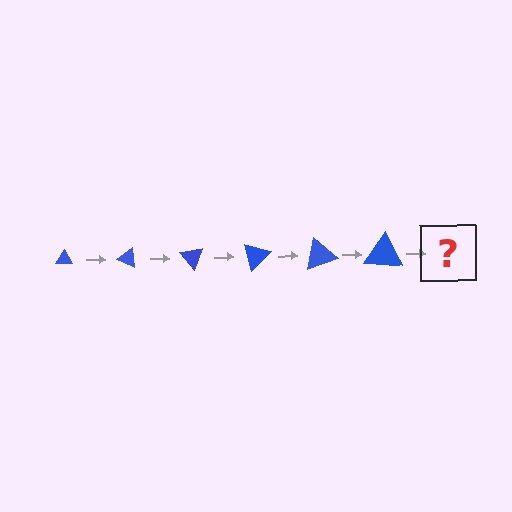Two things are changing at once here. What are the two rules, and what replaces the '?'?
The two rules are that the triangle grows larger each step and it rotates 25 degrees each step. The '?' should be a triangle, larger than the previous one and rotated 150 degrees from the start.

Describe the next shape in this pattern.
It should be a triangle, larger than the previous one and rotated 150 degrees from the start.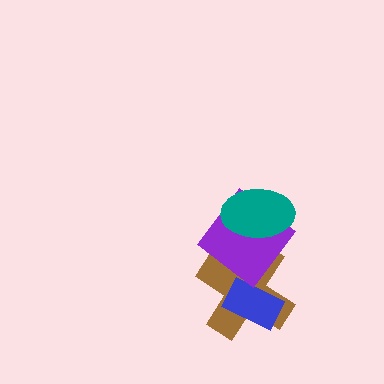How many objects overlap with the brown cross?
3 objects overlap with the brown cross.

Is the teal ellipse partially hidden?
No, no other shape covers it.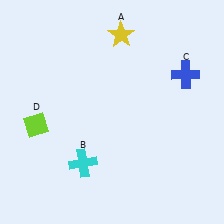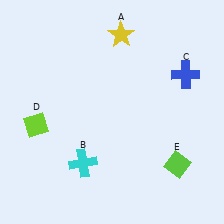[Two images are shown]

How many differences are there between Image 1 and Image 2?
There is 1 difference between the two images.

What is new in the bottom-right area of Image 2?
A lime diamond (E) was added in the bottom-right area of Image 2.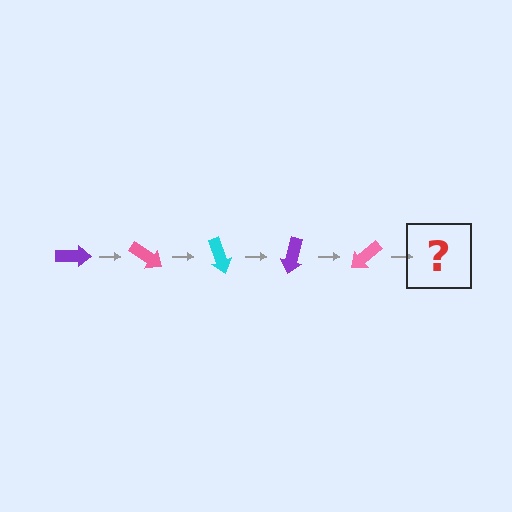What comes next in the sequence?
The next element should be a cyan arrow, rotated 175 degrees from the start.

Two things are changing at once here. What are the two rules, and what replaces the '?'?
The two rules are that it rotates 35 degrees each step and the color cycles through purple, pink, and cyan. The '?' should be a cyan arrow, rotated 175 degrees from the start.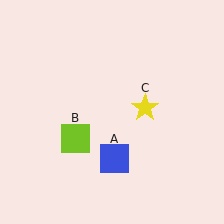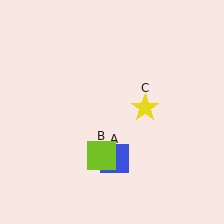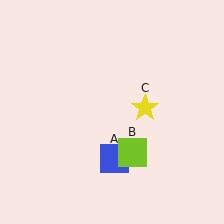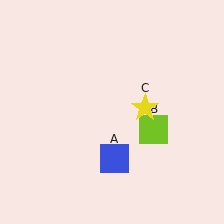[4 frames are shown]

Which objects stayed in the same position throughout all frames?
Blue square (object A) and yellow star (object C) remained stationary.